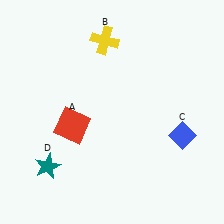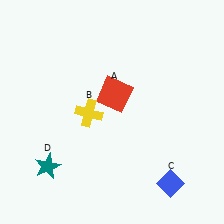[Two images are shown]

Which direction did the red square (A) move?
The red square (A) moved right.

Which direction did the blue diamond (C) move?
The blue diamond (C) moved down.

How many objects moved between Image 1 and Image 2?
3 objects moved between the two images.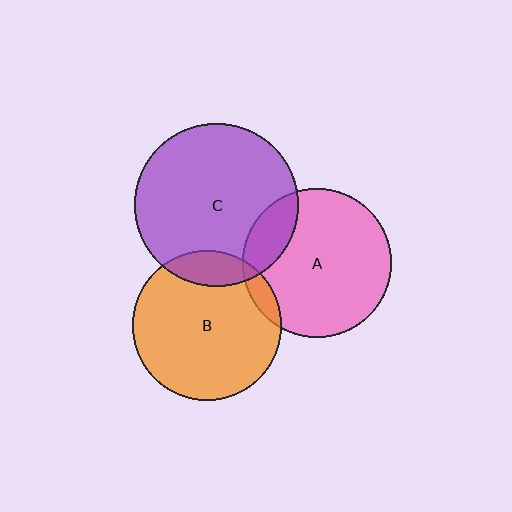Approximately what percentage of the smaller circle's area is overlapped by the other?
Approximately 15%.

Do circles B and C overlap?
Yes.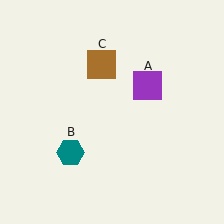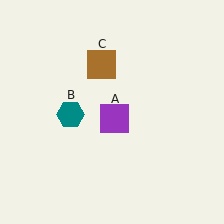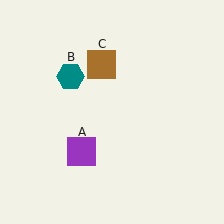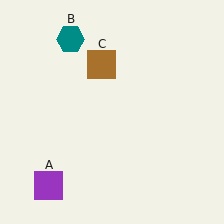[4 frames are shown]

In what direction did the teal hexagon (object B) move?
The teal hexagon (object B) moved up.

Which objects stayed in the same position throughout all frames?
Brown square (object C) remained stationary.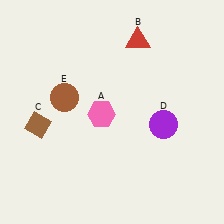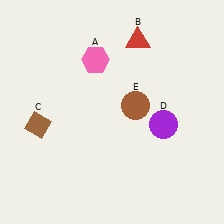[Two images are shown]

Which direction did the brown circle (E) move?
The brown circle (E) moved right.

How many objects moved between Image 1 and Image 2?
2 objects moved between the two images.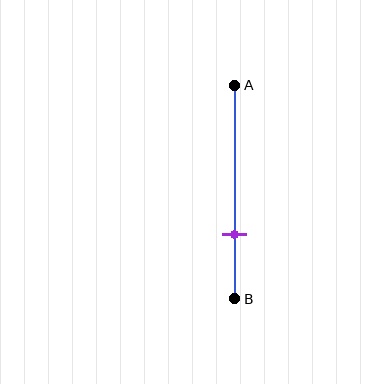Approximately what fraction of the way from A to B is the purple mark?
The purple mark is approximately 70% of the way from A to B.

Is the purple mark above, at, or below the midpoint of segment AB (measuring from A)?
The purple mark is below the midpoint of segment AB.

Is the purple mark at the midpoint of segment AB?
No, the mark is at about 70% from A, not at the 50% midpoint.